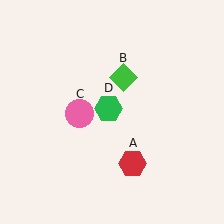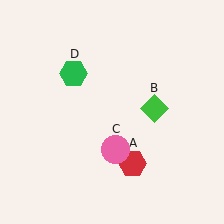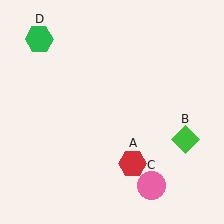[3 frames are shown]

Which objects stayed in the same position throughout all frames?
Red hexagon (object A) remained stationary.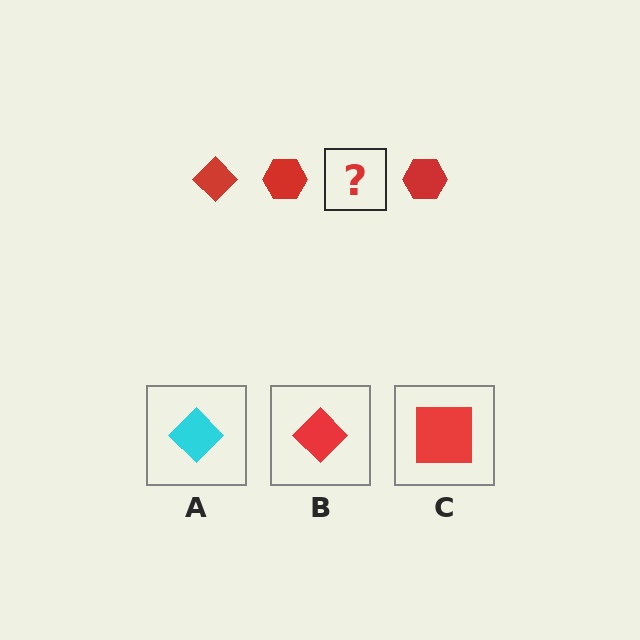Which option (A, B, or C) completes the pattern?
B.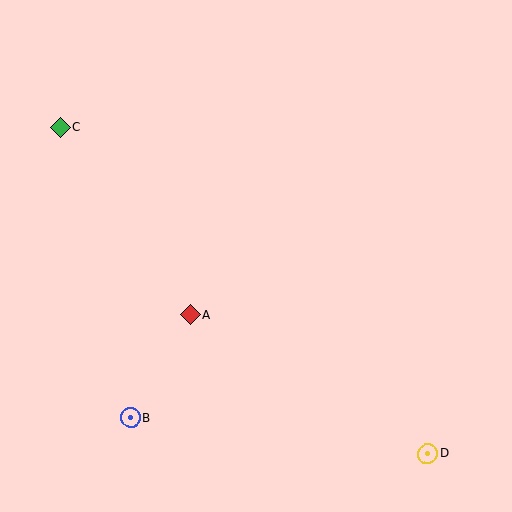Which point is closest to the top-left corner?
Point C is closest to the top-left corner.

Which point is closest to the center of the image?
Point A at (190, 315) is closest to the center.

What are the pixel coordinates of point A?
Point A is at (190, 315).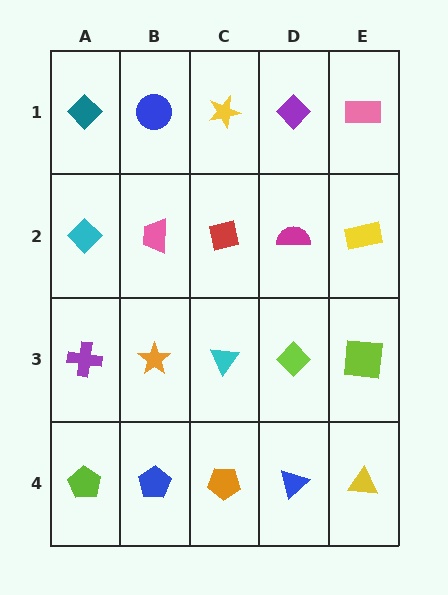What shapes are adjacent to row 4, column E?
A lime square (row 3, column E), a blue triangle (row 4, column D).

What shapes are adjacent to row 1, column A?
A cyan diamond (row 2, column A), a blue circle (row 1, column B).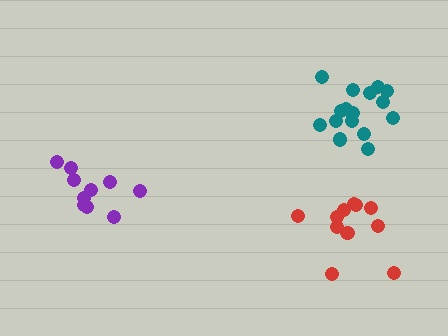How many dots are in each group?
Group 1: 11 dots, Group 2: 16 dots, Group 3: 10 dots (37 total).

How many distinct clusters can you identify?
There are 3 distinct clusters.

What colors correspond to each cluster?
The clusters are colored: red, teal, purple.